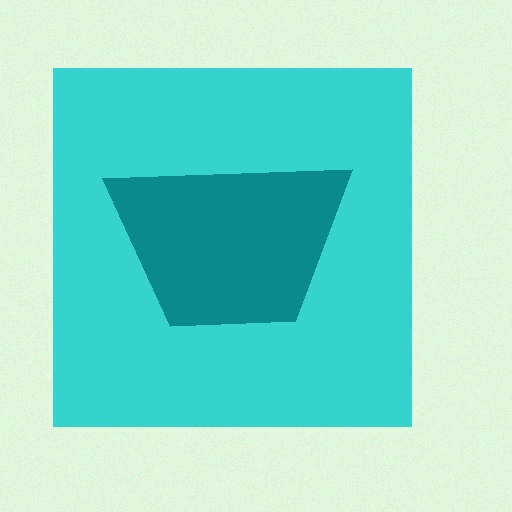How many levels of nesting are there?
2.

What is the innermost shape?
The teal trapezoid.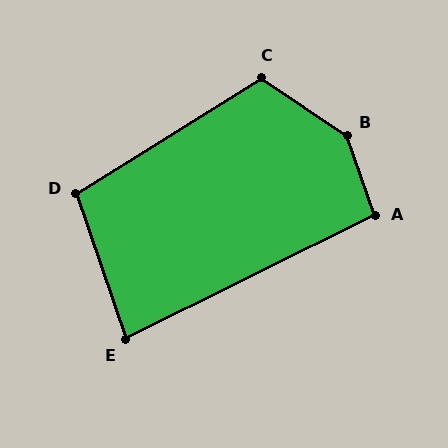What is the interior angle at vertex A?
Approximately 97 degrees (obtuse).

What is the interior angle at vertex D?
Approximately 103 degrees (obtuse).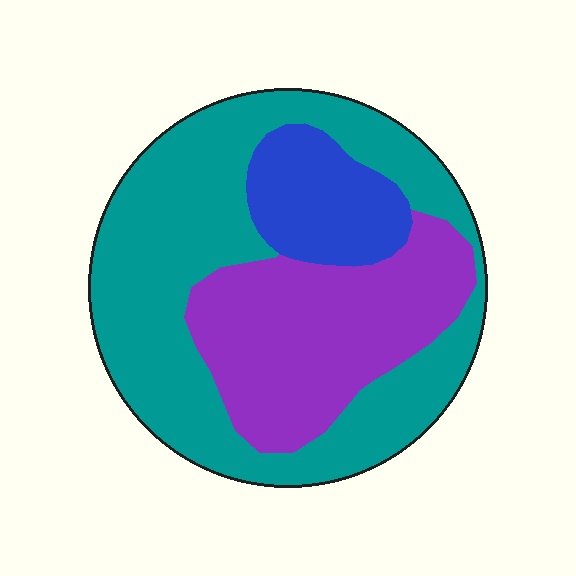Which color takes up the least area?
Blue, at roughly 15%.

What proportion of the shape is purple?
Purple takes up between a sixth and a third of the shape.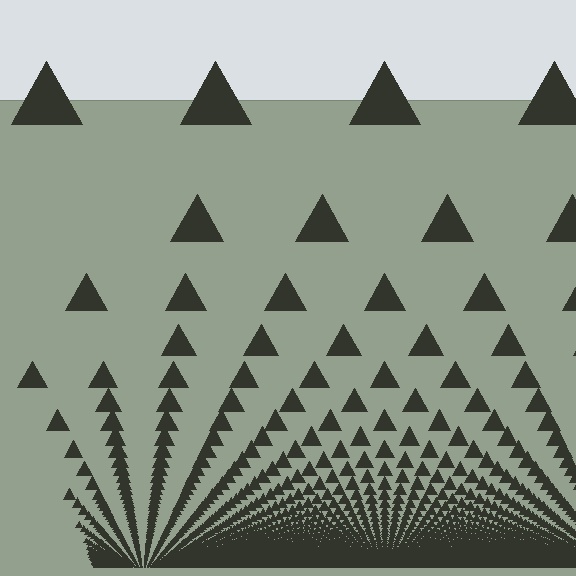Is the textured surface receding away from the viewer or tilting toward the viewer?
The surface appears to tilt toward the viewer. Texture elements get larger and sparser toward the top.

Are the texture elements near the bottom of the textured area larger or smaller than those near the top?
Smaller. The gradient is inverted — elements near the bottom are smaller and denser.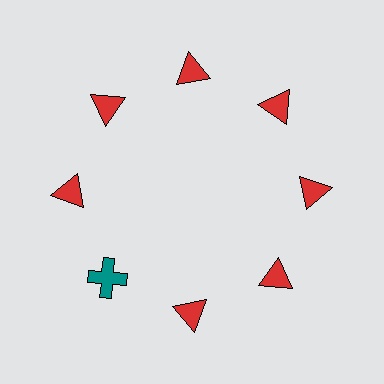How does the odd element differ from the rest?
It differs in both color (teal instead of red) and shape (cross instead of triangle).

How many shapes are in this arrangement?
There are 8 shapes arranged in a ring pattern.